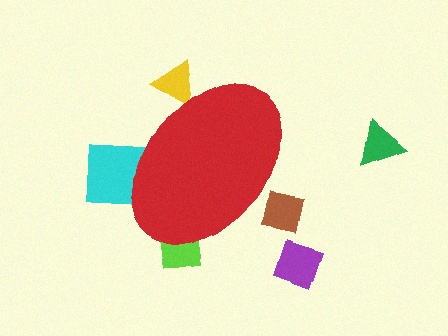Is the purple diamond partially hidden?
No, the purple diamond is fully visible.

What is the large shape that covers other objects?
A red ellipse.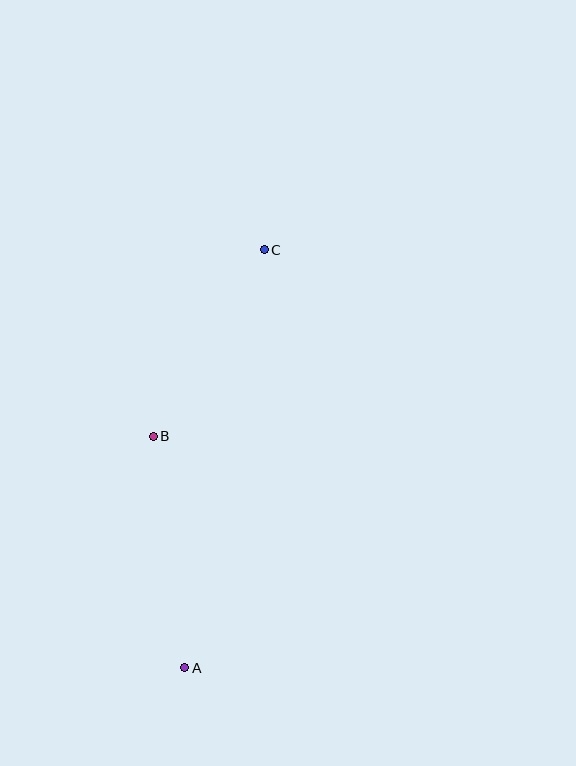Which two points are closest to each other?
Points B and C are closest to each other.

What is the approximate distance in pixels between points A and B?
The distance between A and B is approximately 233 pixels.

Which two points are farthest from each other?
Points A and C are farthest from each other.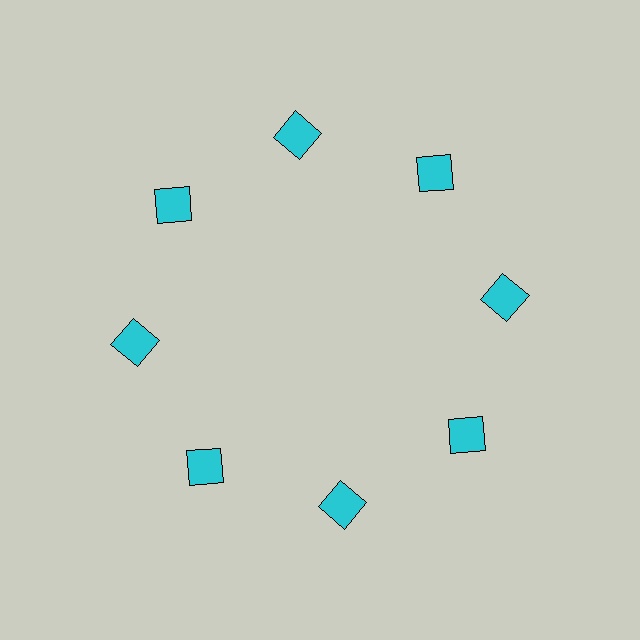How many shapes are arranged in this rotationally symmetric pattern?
There are 8 shapes, arranged in 8 groups of 1.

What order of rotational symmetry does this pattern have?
This pattern has 8-fold rotational symmetry.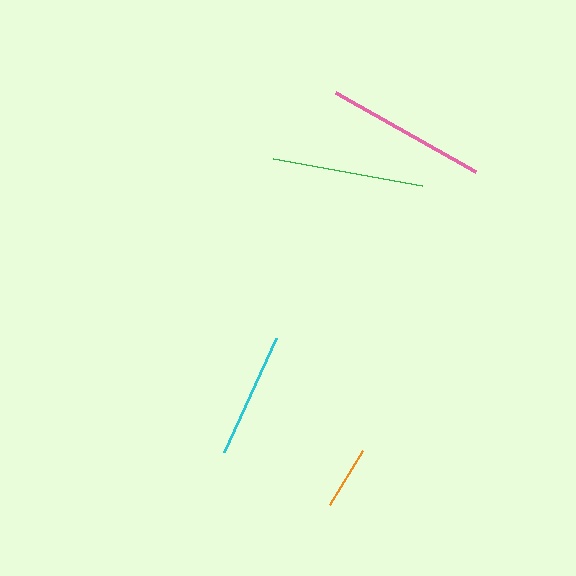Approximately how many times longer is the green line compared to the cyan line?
The green line is approximately 1.2 times the length of the cyan line.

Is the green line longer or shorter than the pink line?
The pink line is longer than the green line.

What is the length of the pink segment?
The pink segment is approximately 161 pixels long.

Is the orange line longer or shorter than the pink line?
The pink line is longer than the orange line.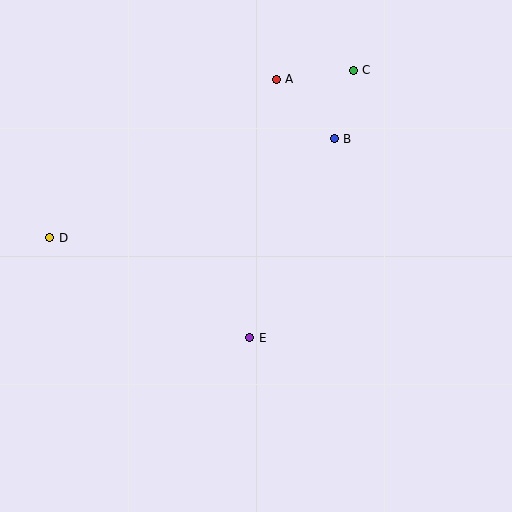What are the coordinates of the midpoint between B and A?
The midpoint between B and A is at (305, 109).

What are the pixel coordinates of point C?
Point C is at (353, 70).